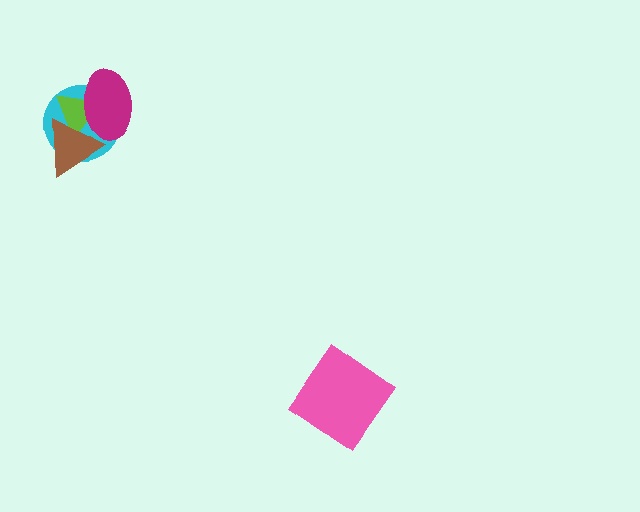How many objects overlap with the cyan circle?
3 objects overlap with the cyan circle.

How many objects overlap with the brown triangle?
3 objects overlap with the brown triangle.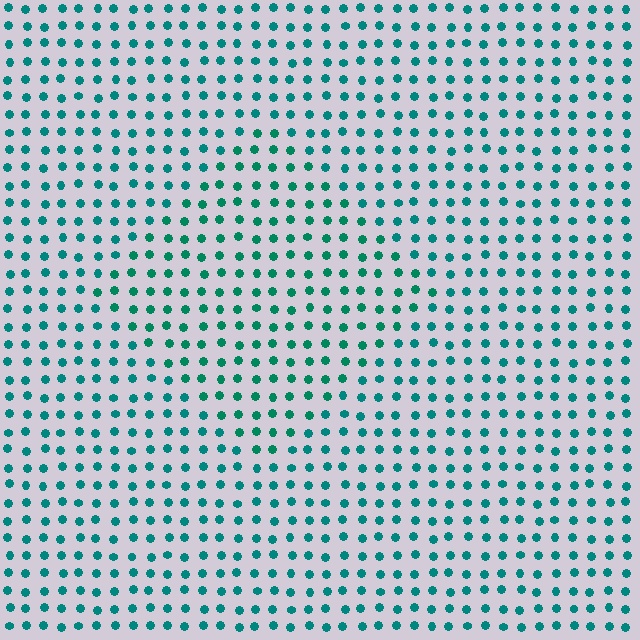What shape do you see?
I see a diamond.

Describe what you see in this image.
The image is filled with small teal elements in a uniform arrangement. A diamond-shaped region is visible where the elements are tinted to a slightly different hue, forming a subtle color boundary.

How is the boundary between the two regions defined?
The boundary is defined purely by a slight shift in hue (about 16 degrees). Spacing, size, and orientation are identical on both sides.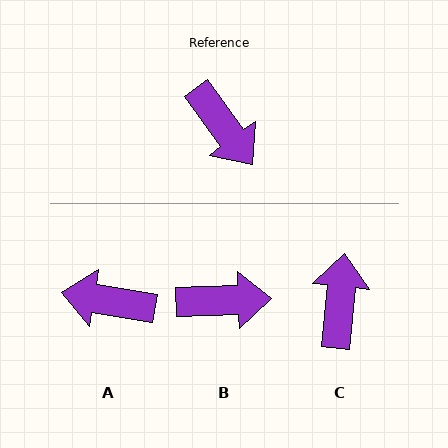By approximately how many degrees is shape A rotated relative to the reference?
Approximately 136 degrees clockwise.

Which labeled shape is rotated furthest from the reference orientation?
C, about 138 degrees away.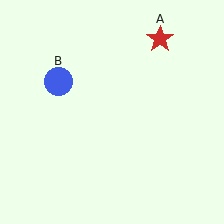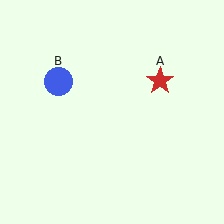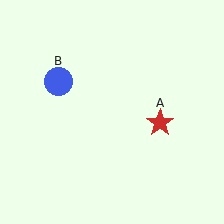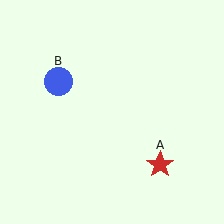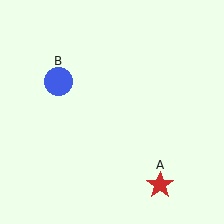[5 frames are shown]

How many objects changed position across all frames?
1 object changed position: red star (object A).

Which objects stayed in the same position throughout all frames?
Blue circle (object B) remained stationary.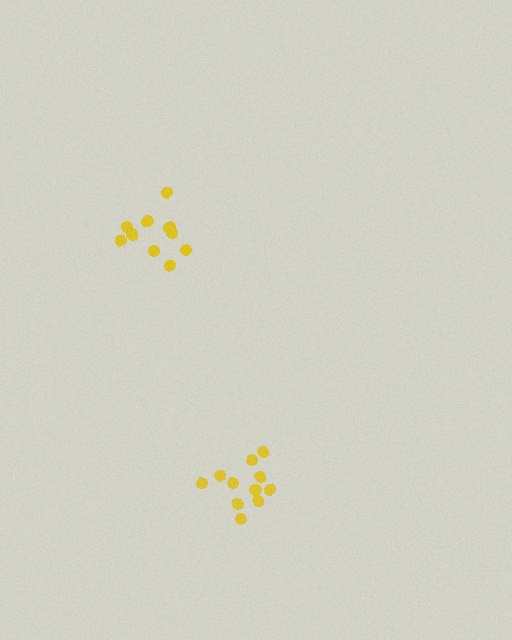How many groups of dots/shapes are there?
There are 2 groups.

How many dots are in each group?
Group 1: 10 dots, Group 2: 11 dots (21 total).